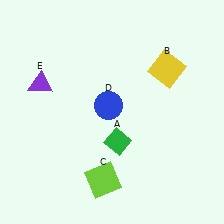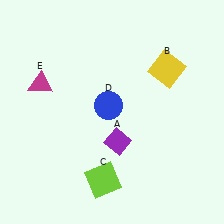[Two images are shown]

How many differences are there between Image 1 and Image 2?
There are 2 differences between the two images.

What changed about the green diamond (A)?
In Image 1, A is green. In Image 2, it changed to purple.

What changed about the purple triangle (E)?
In Image 1, E is purple. In Image 2, it changed to magenta.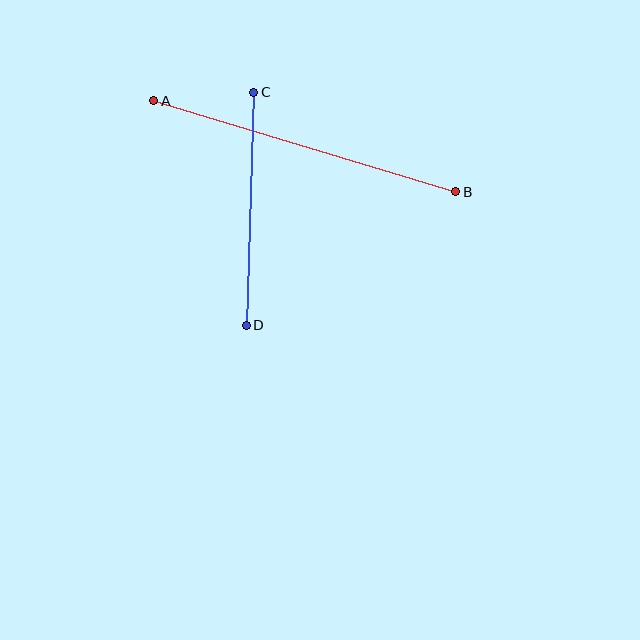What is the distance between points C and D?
The distance is approximately 233 pixels.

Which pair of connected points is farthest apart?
Points A and B are farthest apart.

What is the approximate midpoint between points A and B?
The midpoint is at approximately (305, 146) pixels.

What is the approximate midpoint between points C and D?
The midpoint is at approximately (250, 209) pixels.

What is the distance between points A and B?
The distance is approximately 315 pixels.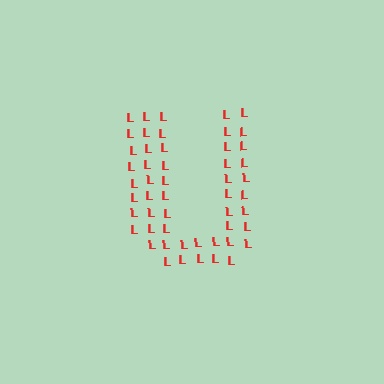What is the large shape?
The large shape is the letter U.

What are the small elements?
The small elements are letter L's.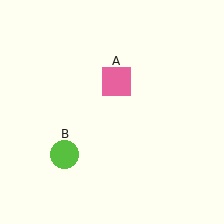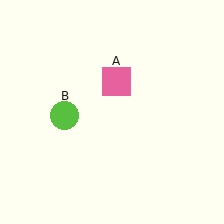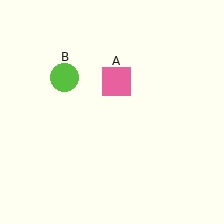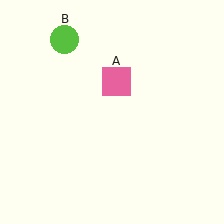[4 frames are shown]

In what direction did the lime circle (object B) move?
The lime circle (object B) moved up.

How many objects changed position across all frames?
1 object changed position: lime circle (object B).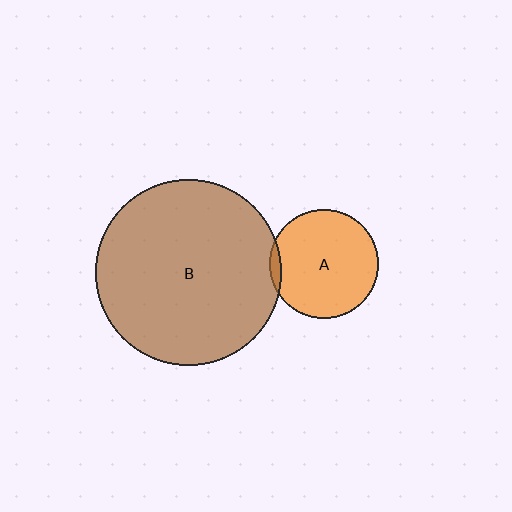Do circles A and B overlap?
Yes.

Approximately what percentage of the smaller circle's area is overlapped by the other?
Approximately 5%.